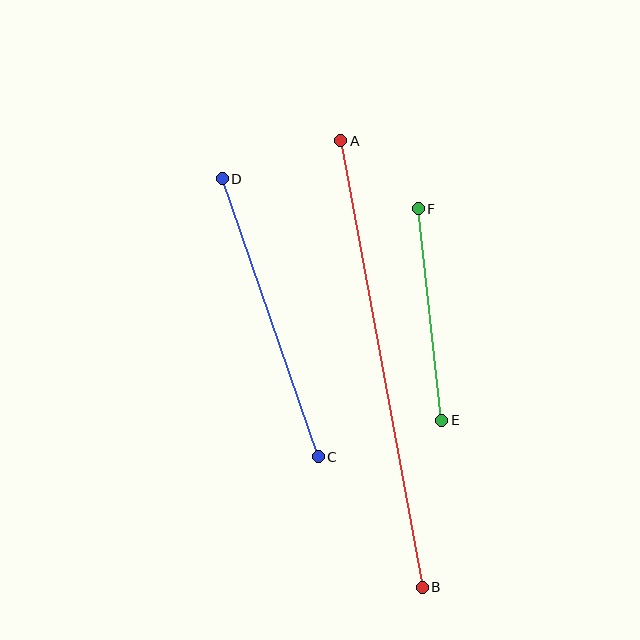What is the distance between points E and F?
The distance is approximately 213 pixels.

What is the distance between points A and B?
The distance is approximately 454 pixels.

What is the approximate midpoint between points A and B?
The midpoint is at approximately (381, 364) pixels.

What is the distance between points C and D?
The distance is approximately 294 pixels.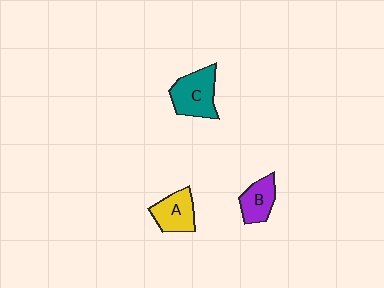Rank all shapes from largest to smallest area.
From largest to smallest: C (teal), A (yellow), B (purple).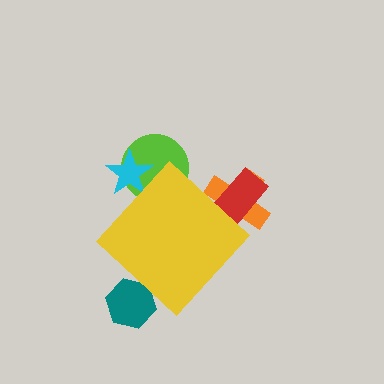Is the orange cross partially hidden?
Yes, the orange cross is partially hidden behind the yellow diamond.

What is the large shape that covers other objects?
A yellow diamond.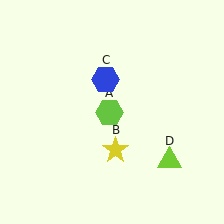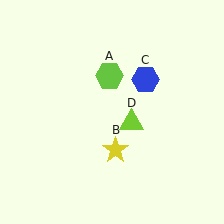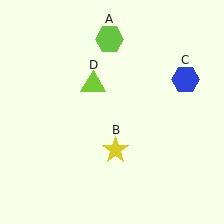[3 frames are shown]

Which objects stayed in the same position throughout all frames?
Yellow star (object B) remained stationary.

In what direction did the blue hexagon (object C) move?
The blue hexagon (object C) moved right.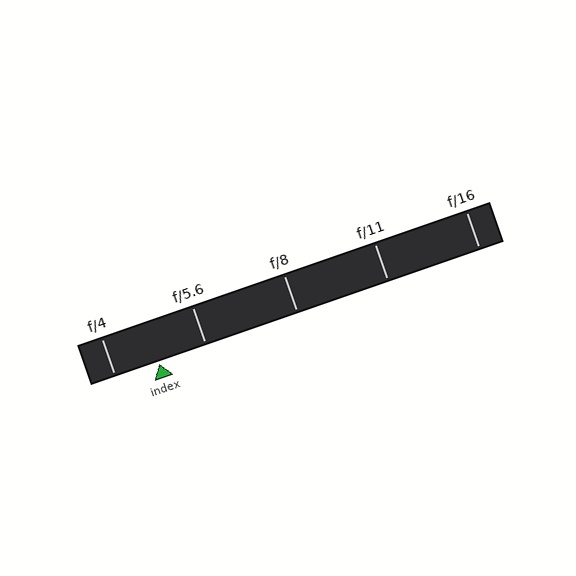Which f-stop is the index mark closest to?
The index mark is closest to f/4.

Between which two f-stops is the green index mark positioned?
The index mark is between f/4 and f/5.6.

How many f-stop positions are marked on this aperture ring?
There are 5 f-stop positions marked.